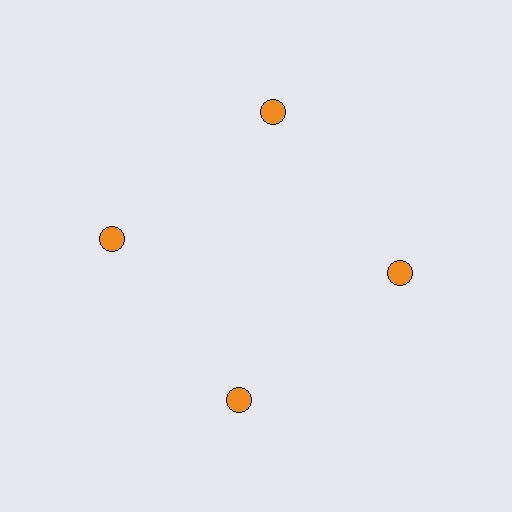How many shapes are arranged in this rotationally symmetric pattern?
There are 4 shapes, arranged in 4 groups of 1.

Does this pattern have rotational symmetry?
Yes, this pattern has 4-fold rotational symmetry. It looks the same after rotating 90 degrees around the center.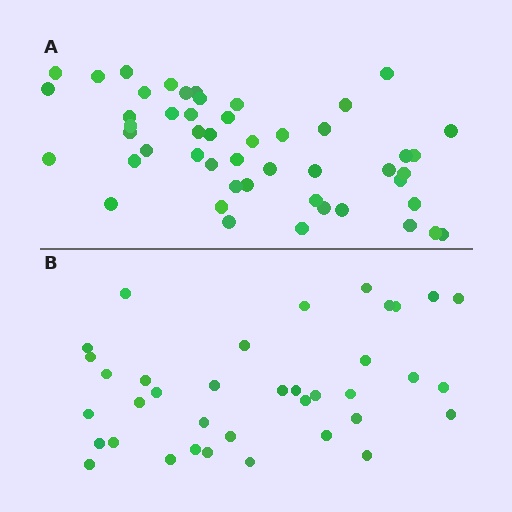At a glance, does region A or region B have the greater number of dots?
Region A (the top region) has more dots.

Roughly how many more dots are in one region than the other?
Region A has approximately 15 more dots than region B.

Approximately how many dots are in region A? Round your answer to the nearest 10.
About 50 dots.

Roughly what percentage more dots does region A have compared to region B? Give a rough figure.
About 35% more.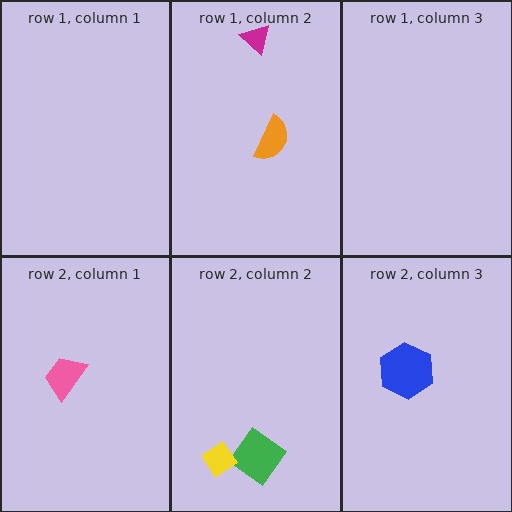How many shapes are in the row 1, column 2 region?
2.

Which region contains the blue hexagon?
The row 2, column 3 region.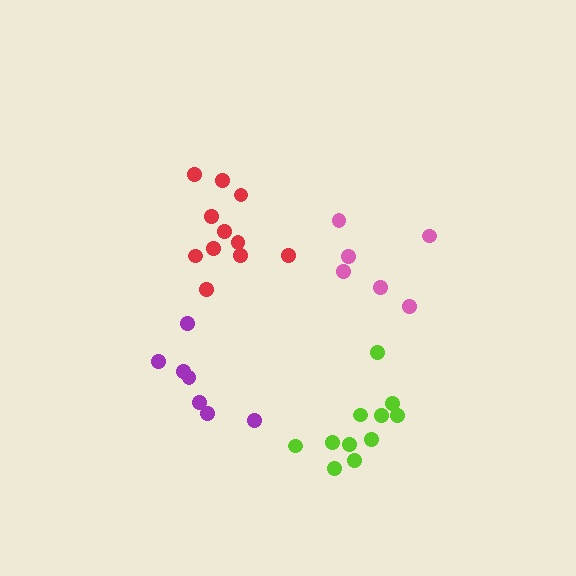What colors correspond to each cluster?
The clusters are colored: red, pink, lime, purple.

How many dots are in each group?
Group 1: 11 dots, Group 2: 6 dots, Group 3: 11 dots, Group 4: 7 dots (35 total).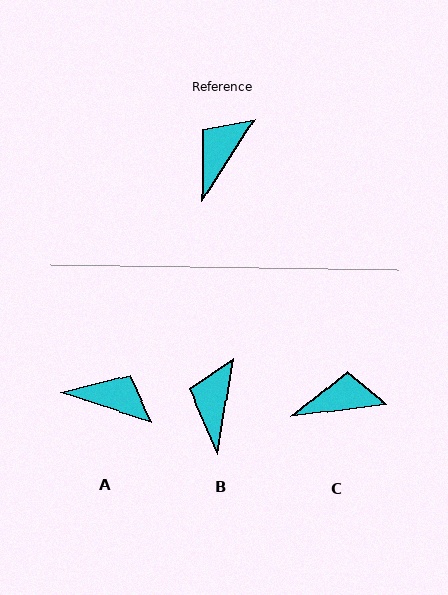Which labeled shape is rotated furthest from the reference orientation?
A, about 76 degrees away.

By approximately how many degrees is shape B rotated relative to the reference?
Approximately 23 degrees counter-clockwise.